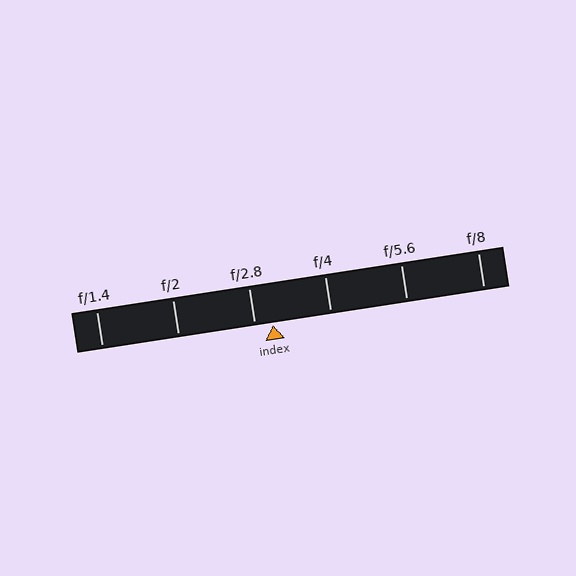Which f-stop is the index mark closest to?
The index mark is closest to f/2.8.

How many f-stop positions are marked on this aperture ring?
There are 6 f-stop positions marked.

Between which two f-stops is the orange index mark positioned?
The index mark is between f/2.8 and f/4.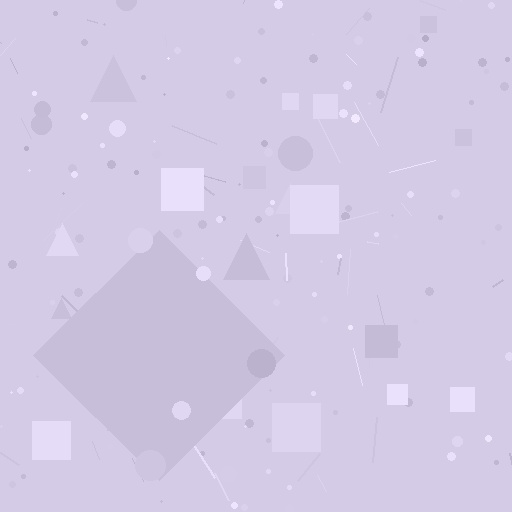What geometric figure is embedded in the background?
A diamond is embedded in the background.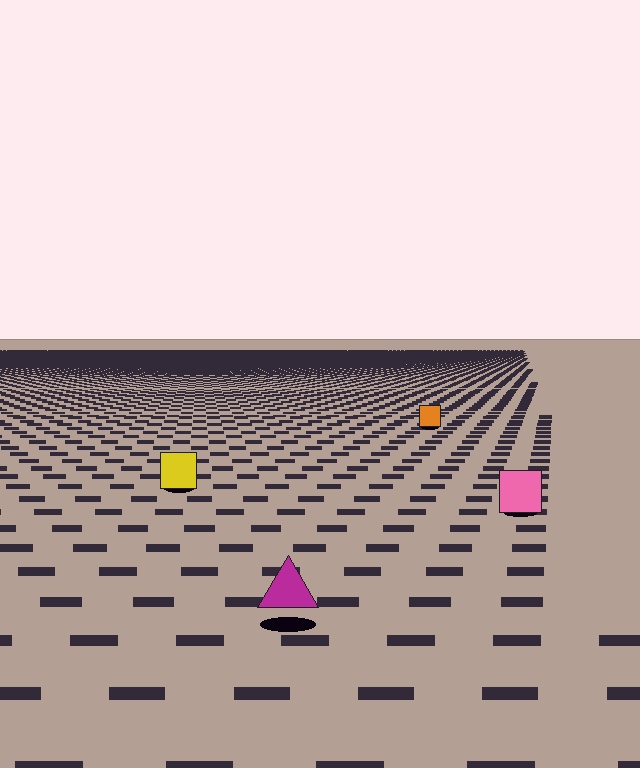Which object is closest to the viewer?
The magenta triangle is closest. The texture marks near it are larger and more spread out.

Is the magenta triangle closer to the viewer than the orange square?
Yes. The magenta triangle is closer — you can tell from the texture gradient: the ground texture is coarser near it.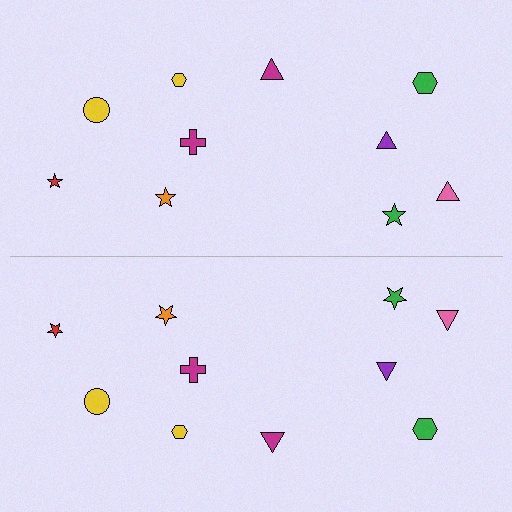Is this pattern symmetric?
Yes, this pattern has bilateral (reflection) symmetry.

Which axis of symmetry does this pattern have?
The pattern has a horizontal axis of symmetry running through the center of the image.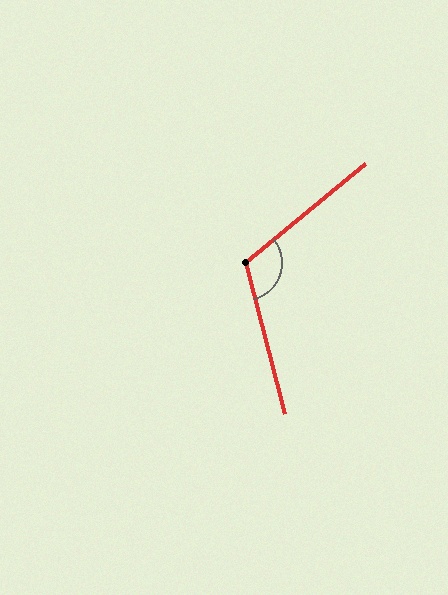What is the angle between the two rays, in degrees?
Approximately 115 degrees.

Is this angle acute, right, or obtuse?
It is obtuse.